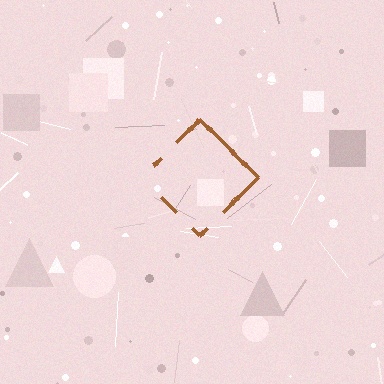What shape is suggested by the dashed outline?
The dashed outline suggests a diamond.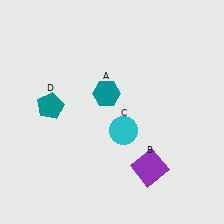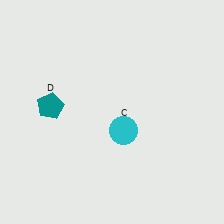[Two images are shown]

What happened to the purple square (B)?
The purple square (B) was removed in Image 2. It was in the bottom-right area of Image 1.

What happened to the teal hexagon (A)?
The teal hexagon (A) was removed in Image 2. It was in the top-left area of Image 1.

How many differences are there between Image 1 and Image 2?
There are 2 differences between the two images.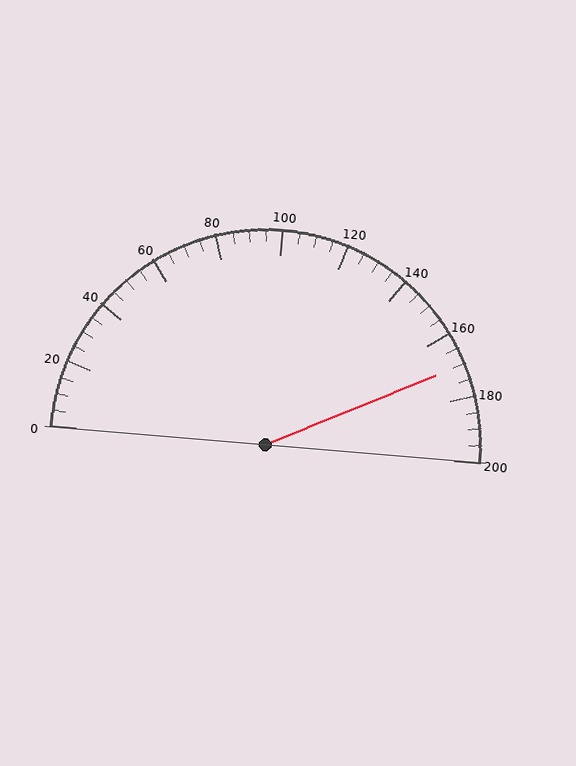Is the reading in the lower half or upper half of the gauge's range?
The reading is in the upper half of the range (0 to 200).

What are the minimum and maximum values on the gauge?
The gauge ranges from 0 to 200.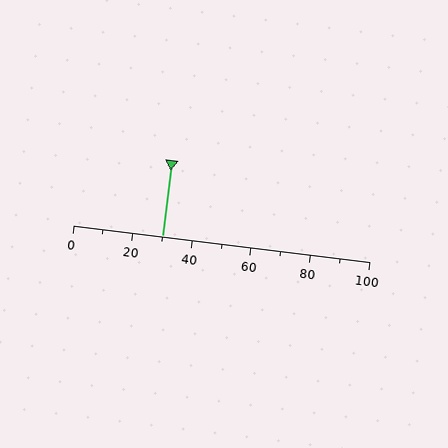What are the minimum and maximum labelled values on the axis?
The axis runs from 0 to 100.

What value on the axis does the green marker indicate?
The marker indicates approximately 30.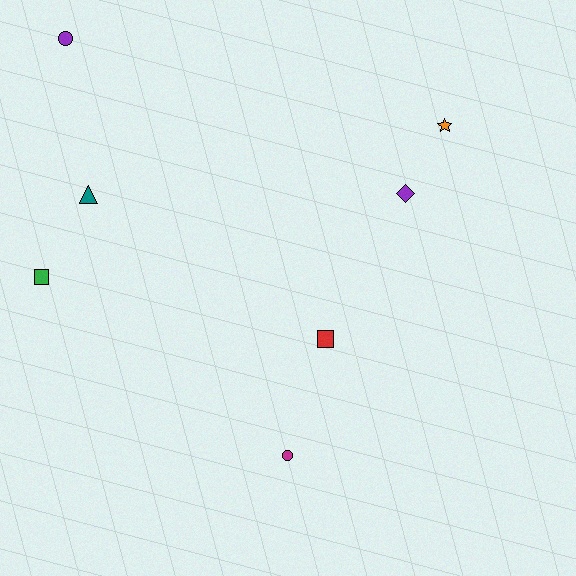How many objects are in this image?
There are 7 objects.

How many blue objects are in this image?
There are no blue objects.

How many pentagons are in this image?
There are no pentagons.